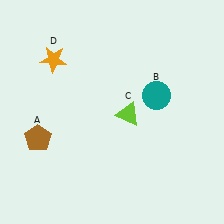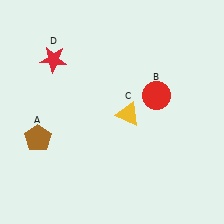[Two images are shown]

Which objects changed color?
B changed from teal to red. C changed from lime to yellow. D changed from orange to red.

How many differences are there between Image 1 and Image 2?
There are 3 differences between the two images.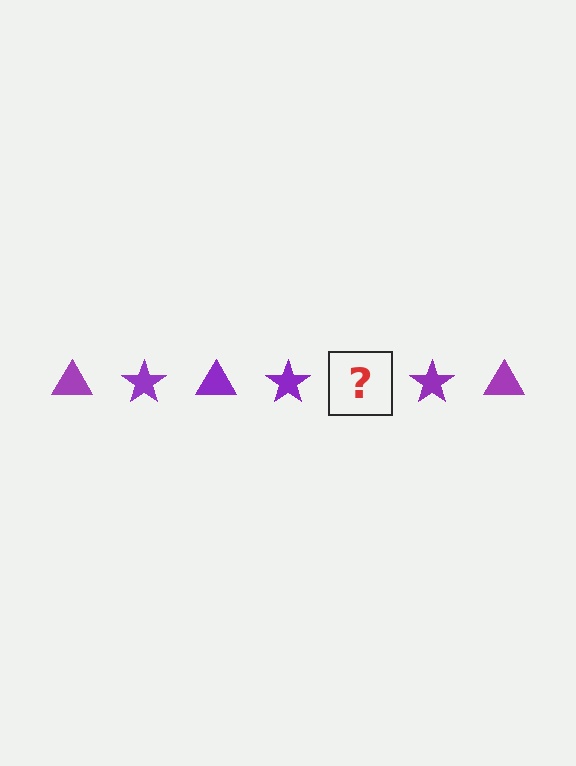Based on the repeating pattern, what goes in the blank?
The blank should be a purple triangle.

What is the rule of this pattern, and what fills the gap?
The rule is that the pattern cycles through triangle, star shapes in purple. The gap should be filled with a purple triangle.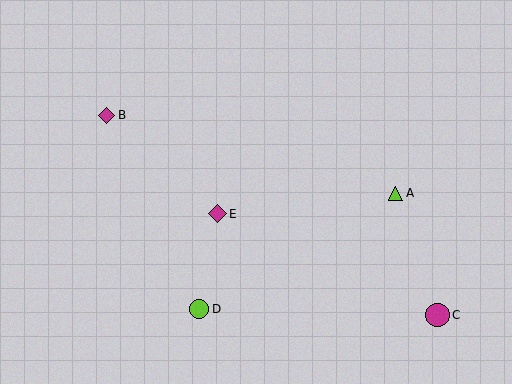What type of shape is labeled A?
Shape A is a lime triangle.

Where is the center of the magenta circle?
The center of the magenta circle is at (437, 315).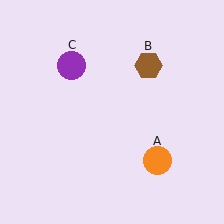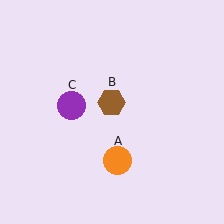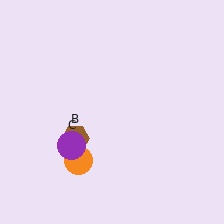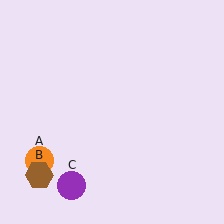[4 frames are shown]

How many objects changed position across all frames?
3 objects changed position: orange circle (object A), brown hexagon (object B), purple circle (object C).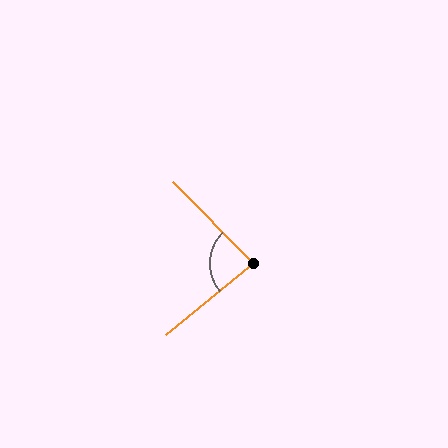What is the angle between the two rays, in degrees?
Approximately 85 degrees.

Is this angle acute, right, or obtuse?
It is approximately a right angle.